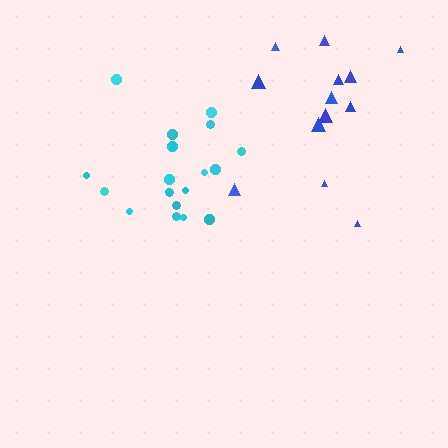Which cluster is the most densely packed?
Cyan.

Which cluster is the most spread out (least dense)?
Blue.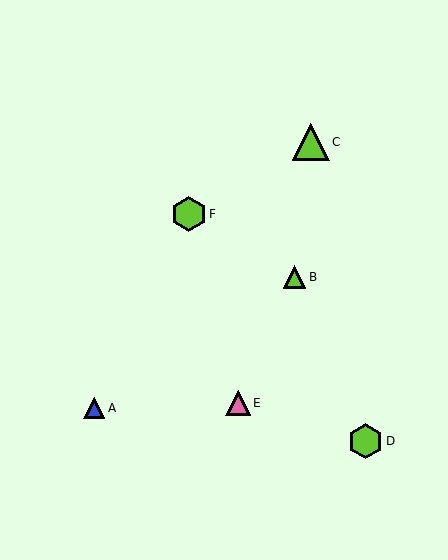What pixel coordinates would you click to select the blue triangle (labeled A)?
Click at (94, 408) to select the blue triangle A.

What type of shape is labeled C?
Shape C is a lime triangle.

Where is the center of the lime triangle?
The center of the lime triangle is at (311, 142).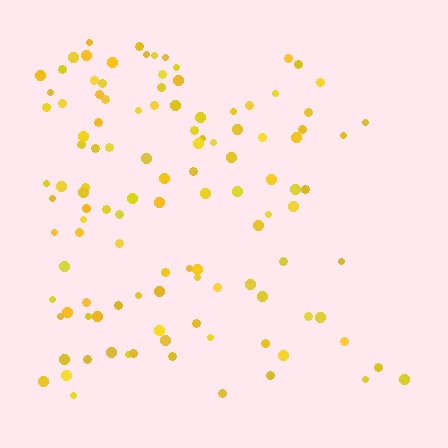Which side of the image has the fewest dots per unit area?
The right.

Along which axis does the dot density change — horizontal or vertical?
Horizontal.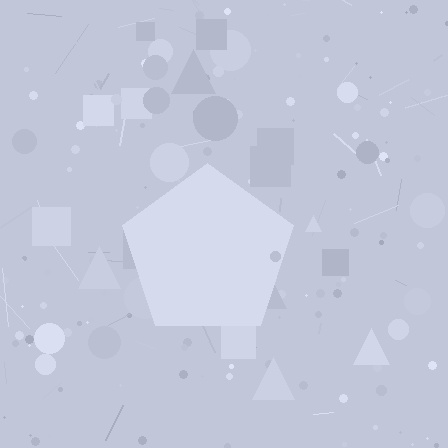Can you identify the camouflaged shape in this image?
The camouflaged shape is a pentagon.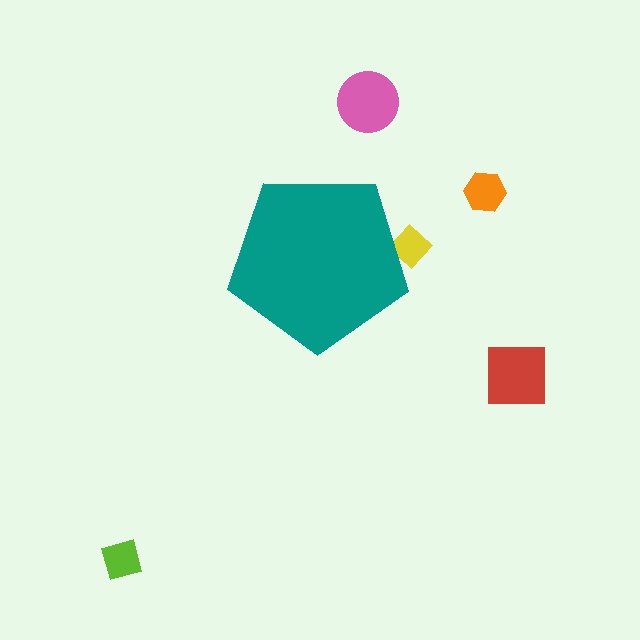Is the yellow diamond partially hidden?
Yes, the yellow diamond is partially hidden behind the teal pentagon.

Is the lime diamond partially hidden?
No, the lime diamond is fully visible.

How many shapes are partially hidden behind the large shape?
1 shape is partially hidden.